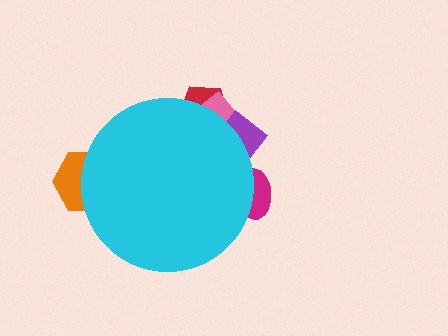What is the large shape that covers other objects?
A cyan circle.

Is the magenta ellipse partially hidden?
Yes, the magenta ellipse is partially hidden behind the cyan circle.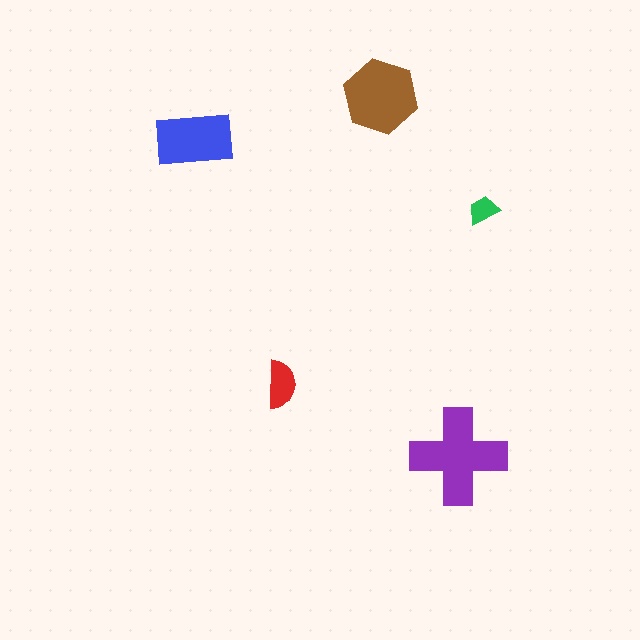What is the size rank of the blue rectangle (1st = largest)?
3rd.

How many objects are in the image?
There are 5 objects in the image.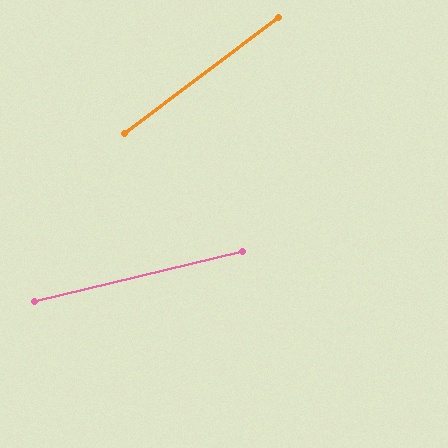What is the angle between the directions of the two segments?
Approximately 23 degrees.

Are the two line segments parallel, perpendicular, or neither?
Neither parallel nor perpendicular — they differ by about 23°.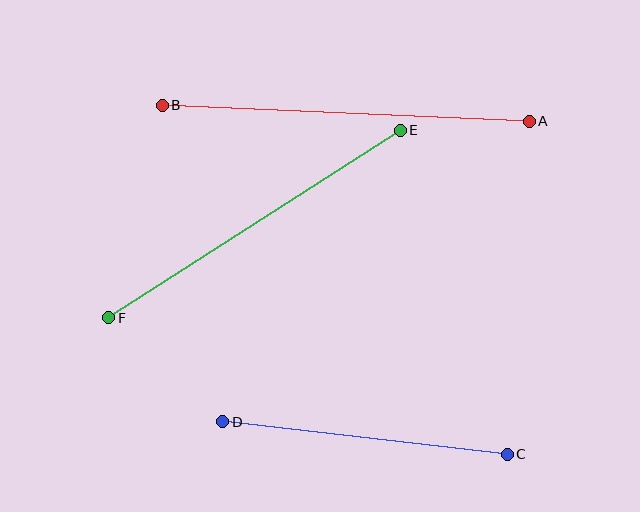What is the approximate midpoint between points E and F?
The midpoint is at approximately (254, 224) pixels.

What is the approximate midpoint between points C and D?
The midpoint is at approximately (365, 438) pixels.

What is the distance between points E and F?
The distance is approximately 346 pixels.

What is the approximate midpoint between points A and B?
The midpoint is at approximately (346, 113) pixels.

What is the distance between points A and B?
The distance is approximately 367 pixels.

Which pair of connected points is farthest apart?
Points A and B are farthest apart.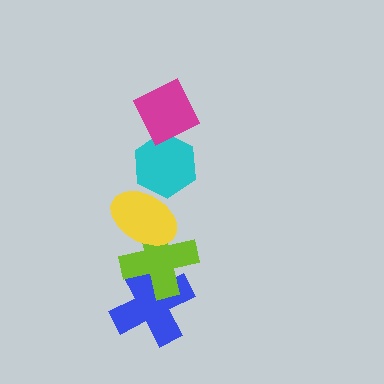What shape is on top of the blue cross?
The lime cross is on top of the blue cross.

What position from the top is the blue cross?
The blue cross is 5th from the top.